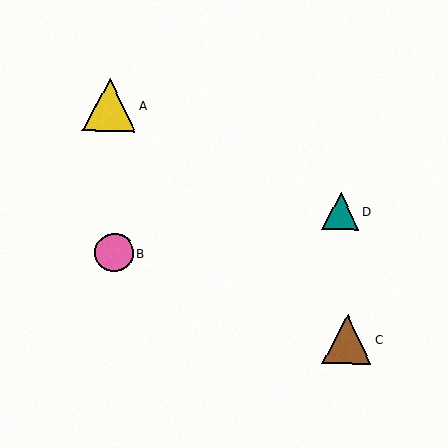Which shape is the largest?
The yellow triangle (labeled A) is the largest.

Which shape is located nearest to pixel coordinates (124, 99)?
The yellow triangle (labeled A) at (109, 105) is nearest to that location.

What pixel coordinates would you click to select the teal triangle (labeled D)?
Click at (341, 211) to select the teal triangle D.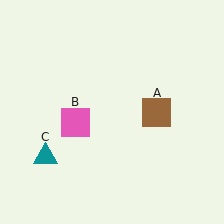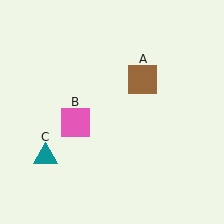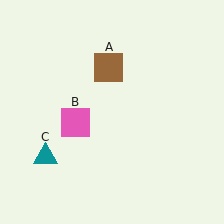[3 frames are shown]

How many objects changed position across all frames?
1 object changed position: brown square (object A).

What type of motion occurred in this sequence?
The brown square (object A) rotated counterclockwise around the center of the scene.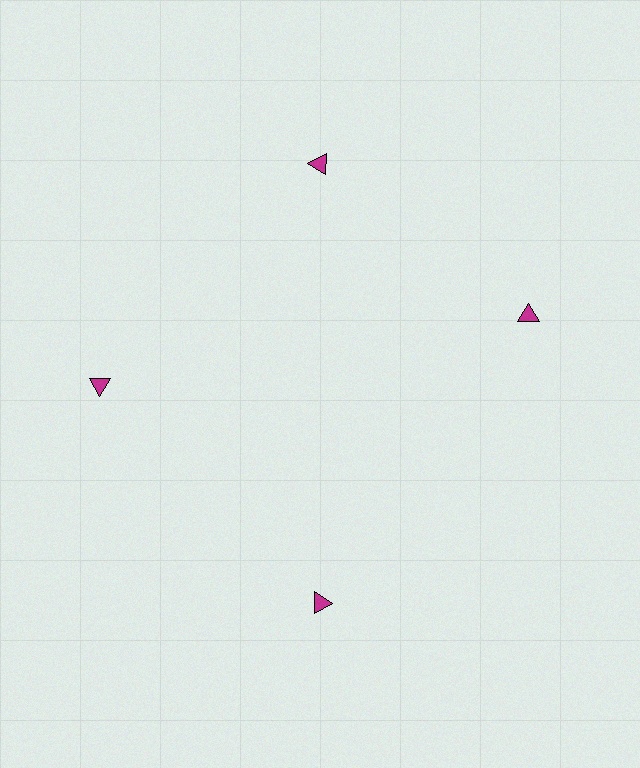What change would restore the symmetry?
The symmetry would be restored by rotating it back into even spacing with its neighbors so that all 4 triangles sit at equal angles and equal distance from the center.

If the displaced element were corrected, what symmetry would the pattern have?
It would have 4-fold rotational symmetry — the pattern would map onto itself every 90 degrees.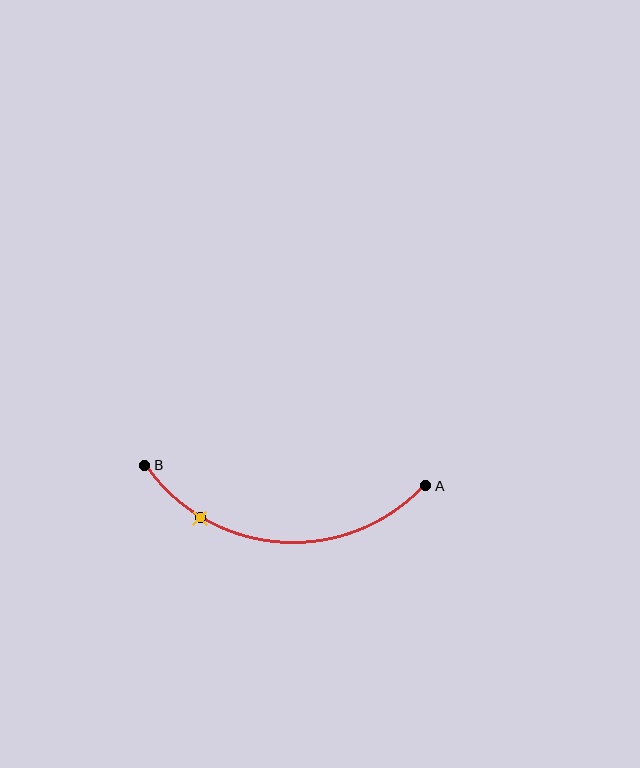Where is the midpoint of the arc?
The arc midpoint is the point on the curve farthest from the straight line joining A and B. It sits below that line.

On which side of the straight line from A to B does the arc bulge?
The arc bulges below the straight line connecting A and B.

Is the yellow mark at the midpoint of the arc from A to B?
No. The yellow mark lies on the arc but is closer to endpoint B. The arc midpoint would be at the point on the curve equidistant along the arc from both A and B.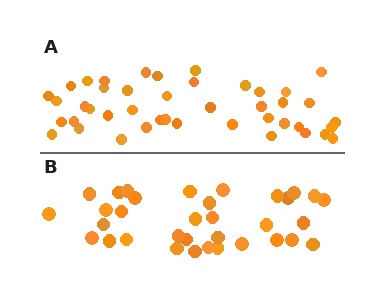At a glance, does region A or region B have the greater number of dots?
Region A (the top region) has more dots.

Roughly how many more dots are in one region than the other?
Region A has roughly 8 or so more dots than region B.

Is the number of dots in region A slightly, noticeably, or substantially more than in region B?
Region A has noticeably more, but not dramatically so. The ratio is roughly 1.3 to 1.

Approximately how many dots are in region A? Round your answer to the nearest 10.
About 40 dots. (The exact count is 43, which rounds to 40.)